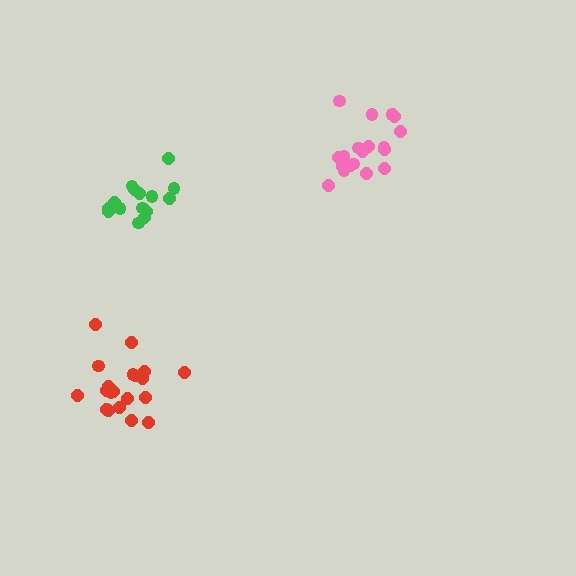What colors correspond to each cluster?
The clusters are colored: green, pink, red.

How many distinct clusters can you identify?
There are 3 distinct clusters.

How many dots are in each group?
Group 1: 15 dots, Group 2: 20 dots, Group 3: 20 dots (55 total).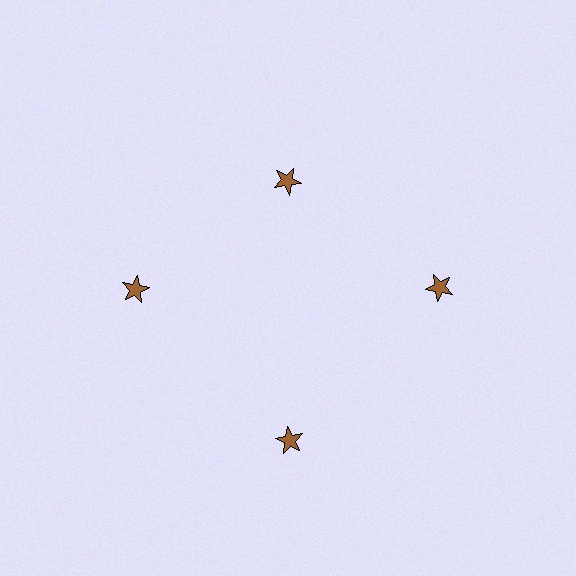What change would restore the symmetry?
The symmetry would be restored by moving it outward, back onto the ring so that all 4 stars sit at equal angles and equal distance from the center.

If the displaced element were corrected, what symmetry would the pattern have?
It would have 4-fold rotational symmetry — the pattern would map onto itself every 90 degrees.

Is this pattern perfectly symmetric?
No. The 4 brown stars are arranged in a ring, but one element near the 12 o'clock position is pulled inward toward the center, breaking the 4-fold rotational symmetry.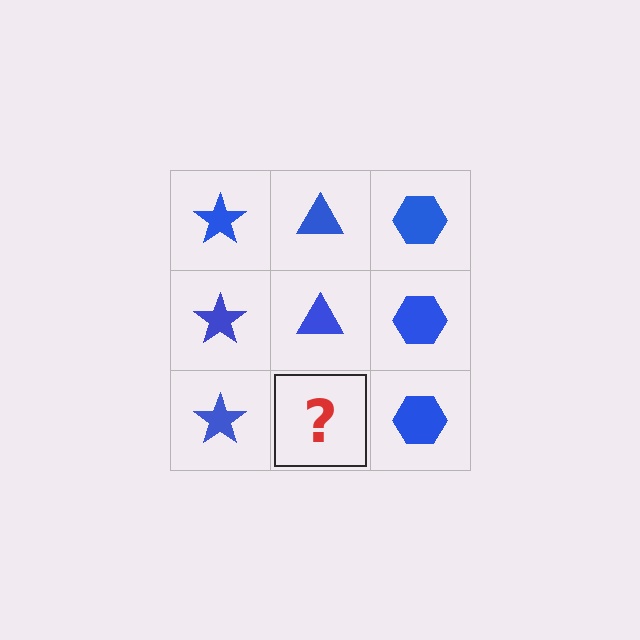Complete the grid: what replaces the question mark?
The question mark should be replaced with a blue triangle.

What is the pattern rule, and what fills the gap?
The rule is that each column has a consistent shape. The gap should be filled with a blue triangle.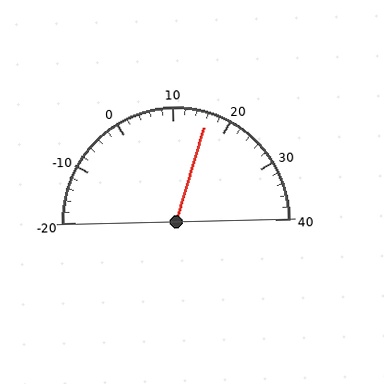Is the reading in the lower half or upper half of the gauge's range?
The reading is in the upper half of the range (-20 to 40).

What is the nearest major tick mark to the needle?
The nearest major tick mark is 20.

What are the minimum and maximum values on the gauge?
The gauge ranges from -20 to 40.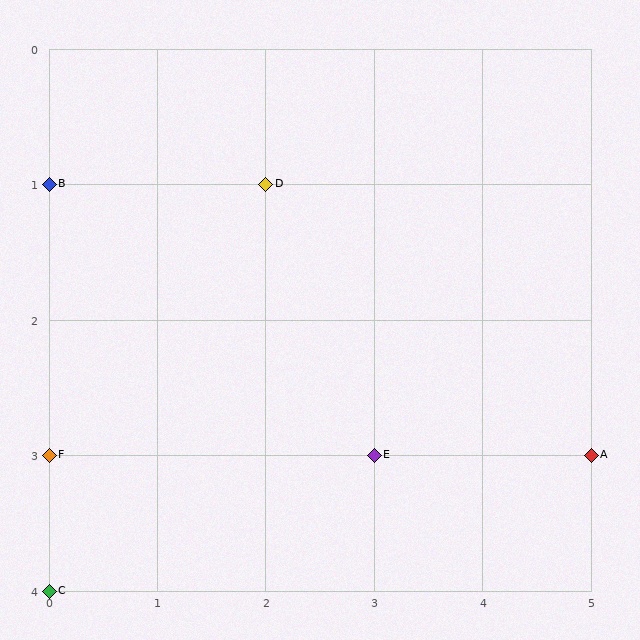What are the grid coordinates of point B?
Point B is at grid coordinates (0, 1).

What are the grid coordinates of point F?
Point F is at grid coordinates (0, 3).